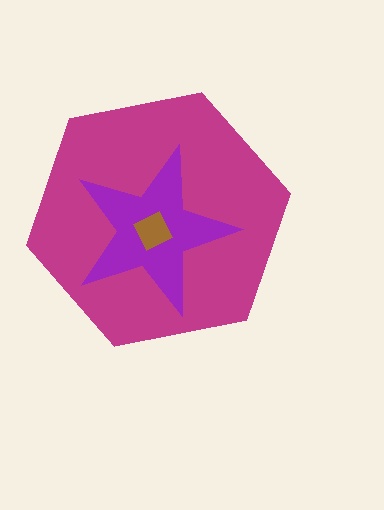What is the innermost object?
The brown diamond.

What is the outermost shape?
The magenta hexagon.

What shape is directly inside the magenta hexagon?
The purple star.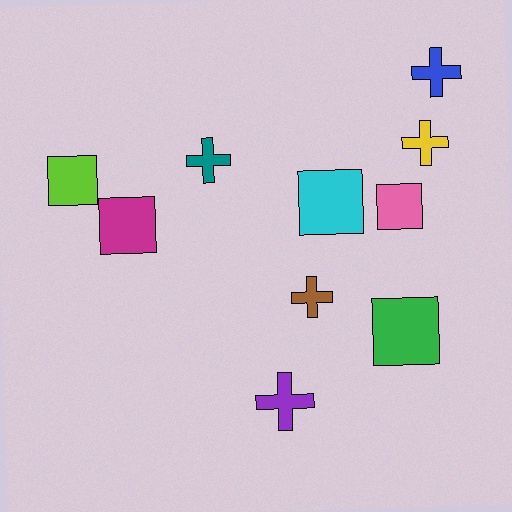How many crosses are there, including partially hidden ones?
There are 5 crosses.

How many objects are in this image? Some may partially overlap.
There are 10 objects.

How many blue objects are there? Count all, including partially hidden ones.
There is 1 blue object.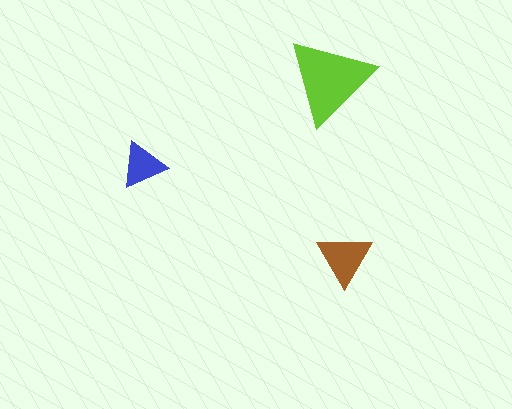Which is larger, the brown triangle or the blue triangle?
The brown one.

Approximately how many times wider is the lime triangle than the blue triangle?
About 2 times wider.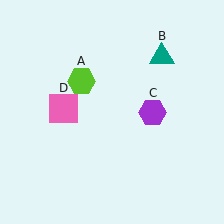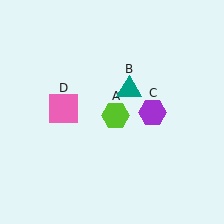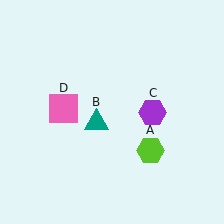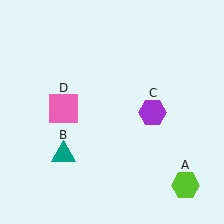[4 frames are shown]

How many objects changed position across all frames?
2 objects changed position: lime hexagon (object A), teal triangle (object B).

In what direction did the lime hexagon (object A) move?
The lime hexagon (object A) moved down and to the right.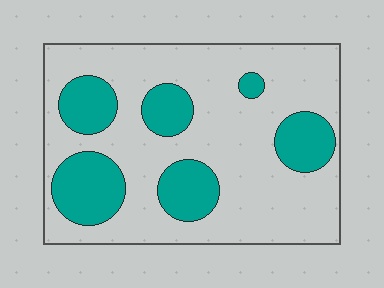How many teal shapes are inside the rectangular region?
6.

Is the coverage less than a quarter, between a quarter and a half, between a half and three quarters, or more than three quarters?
Between a quarter and a half.